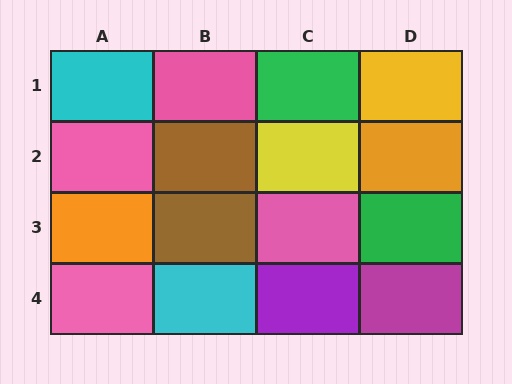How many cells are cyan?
2 cells are cyan.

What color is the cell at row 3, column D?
Green.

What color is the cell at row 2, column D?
Orange.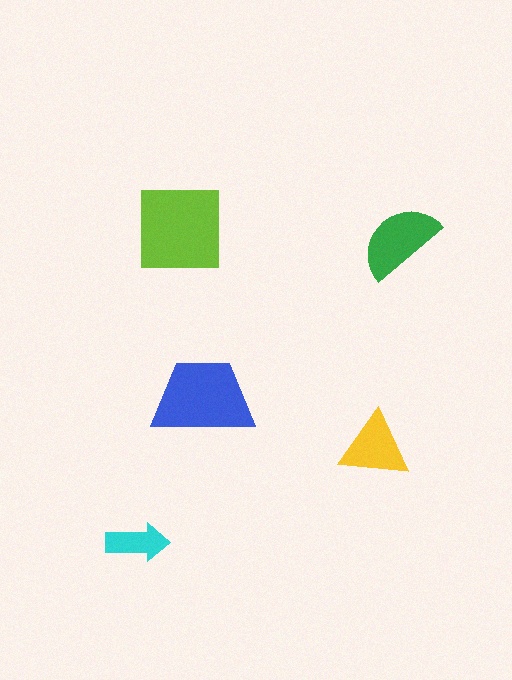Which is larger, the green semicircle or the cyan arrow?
The green semicircle.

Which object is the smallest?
The cyan arrow.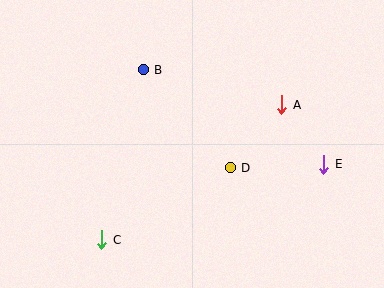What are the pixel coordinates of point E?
Point E is at (324, 164).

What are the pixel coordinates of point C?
Point C is at (102, 240).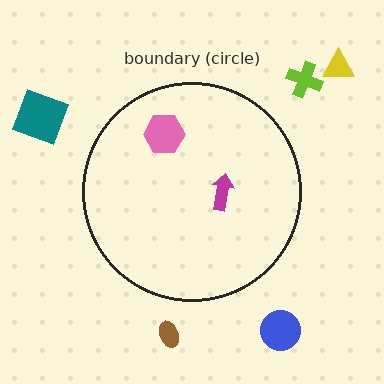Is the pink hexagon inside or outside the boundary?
Inside.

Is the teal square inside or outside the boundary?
Outside.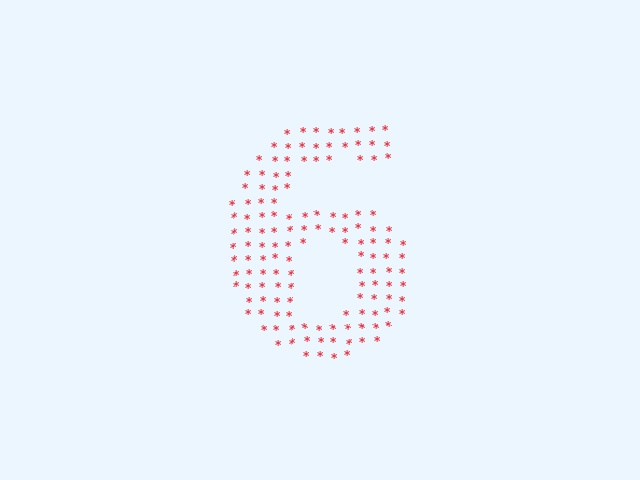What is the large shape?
The large shape is the digit 6.